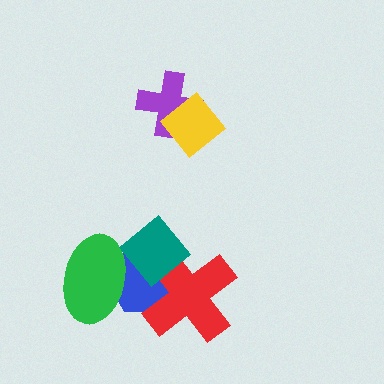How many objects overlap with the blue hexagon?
3 objects overlap with the blue hexagon.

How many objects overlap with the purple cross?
1 object overlaps with the purple cross.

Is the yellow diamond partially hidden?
No, no other shape covers it.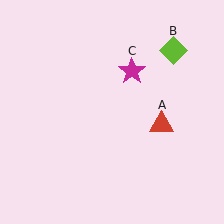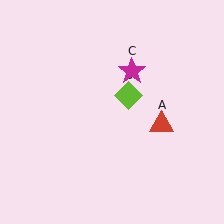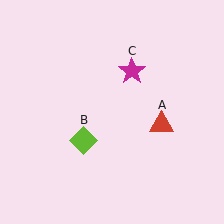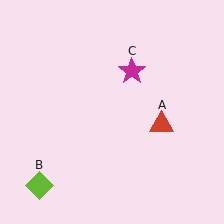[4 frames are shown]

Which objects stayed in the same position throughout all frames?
Red triangle (object A) and magenta star (object C) remained stationary.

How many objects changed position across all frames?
1 object changed position: lime diamond (object B).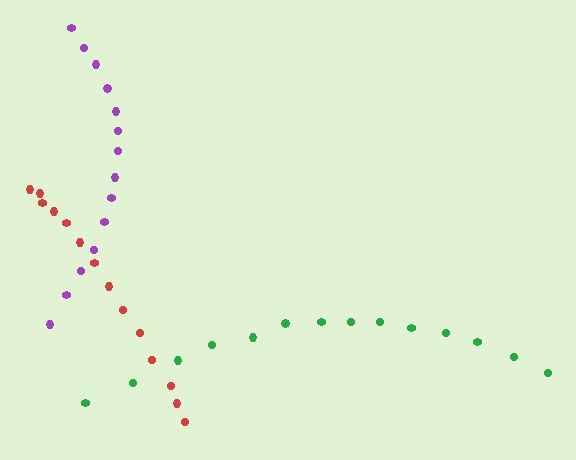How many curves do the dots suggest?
There are 3 distinct paths.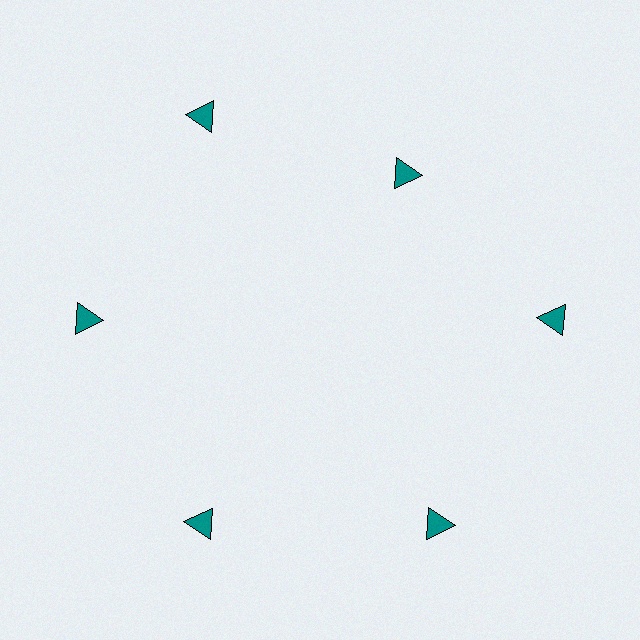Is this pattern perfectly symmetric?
No. The 6 teal triangles are arranged in a ring, but one element near the 1 o'clock position is pulled inward toward the center, breaking the 6-fold rotational symmetry.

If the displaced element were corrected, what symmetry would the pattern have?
It would have 6-fold rotational symmetry — the pattern would map onto itself every 60 degrees.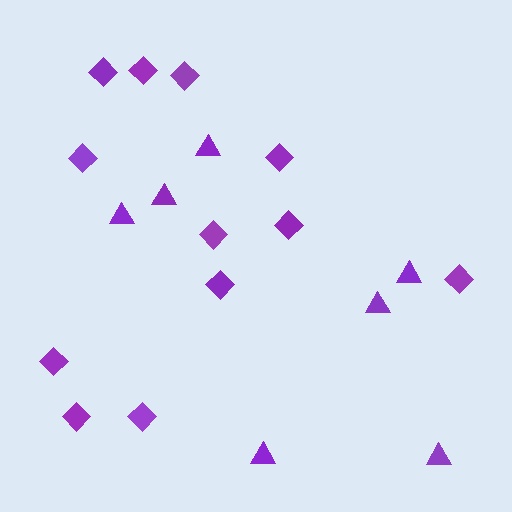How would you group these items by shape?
There are 2 groups: one group of diamonds (12) and one group of triangles (7).